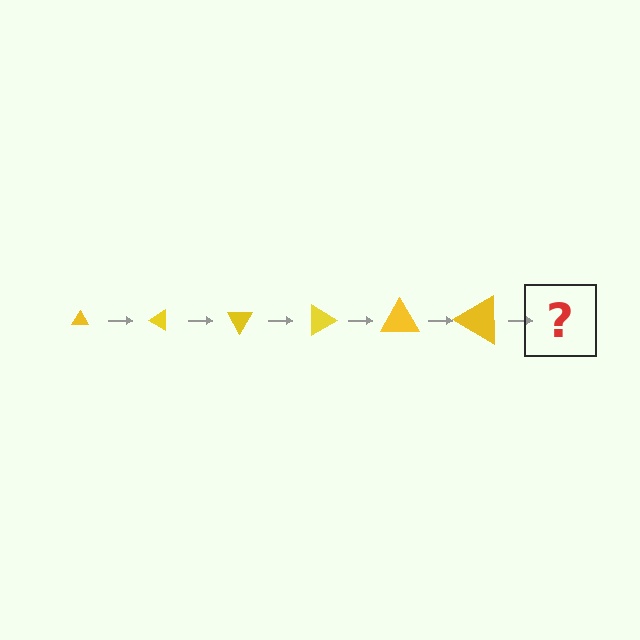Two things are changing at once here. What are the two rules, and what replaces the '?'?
The two rules are that the triangle grows larger each step and it rotates 30 degrees each step. The '?' should be a triangle, larger than the previous one and rotated 180 degrees from the start.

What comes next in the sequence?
The next element should be a triangle, larger than the previous one and rotated 180 degrees from the start.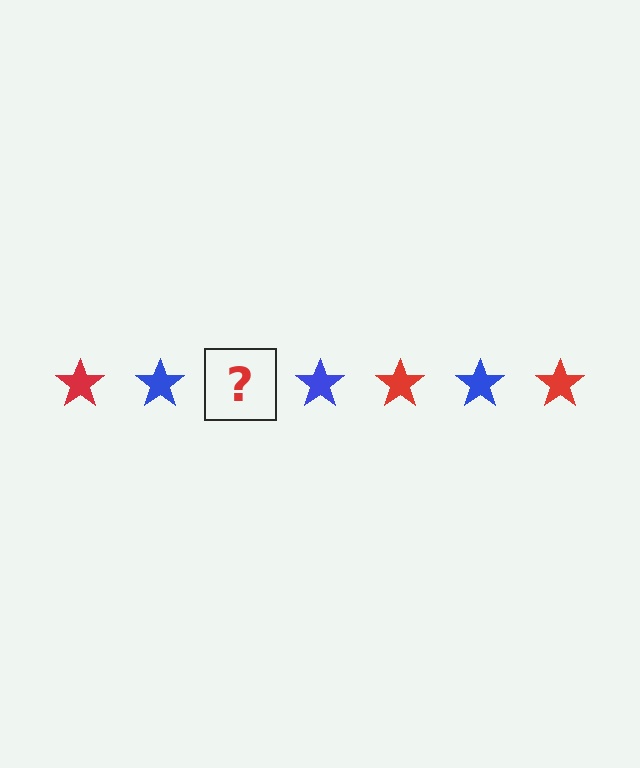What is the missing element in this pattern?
The missing element is a red star.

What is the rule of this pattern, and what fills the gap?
The rule is that the pattern cycles through red, blue stars. The gap should be filled with a red star.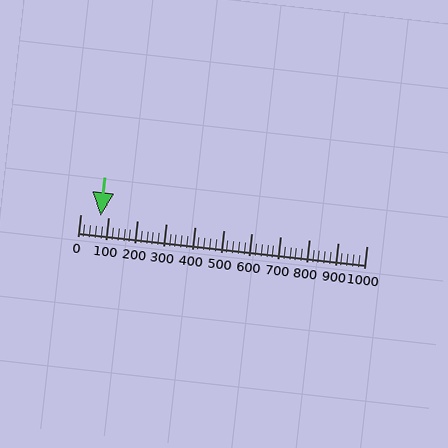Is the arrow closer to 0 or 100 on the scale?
The arrow is closer to 100.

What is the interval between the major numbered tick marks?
The major tick marks are spaced 100 units apart.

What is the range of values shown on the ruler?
The ruler shows values from 0 to 1000.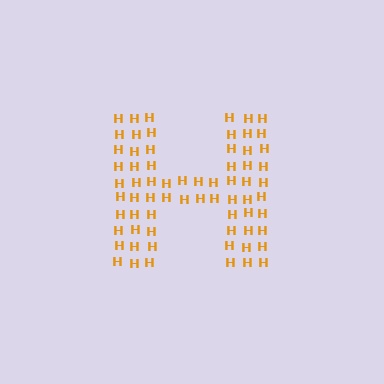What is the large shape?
The large shape is the letter H.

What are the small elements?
The small elements are letter H's.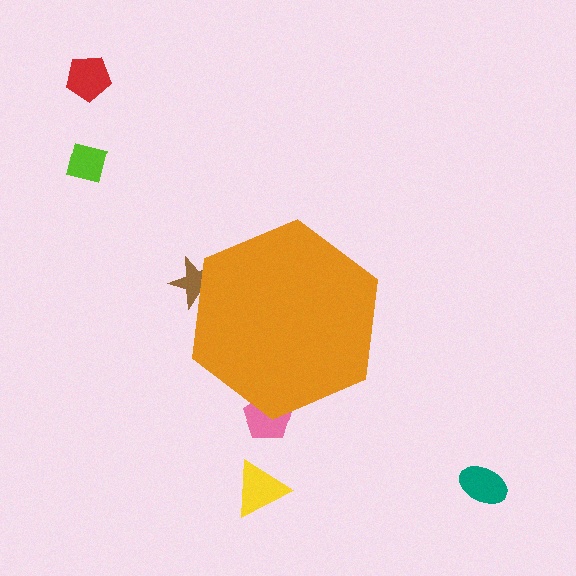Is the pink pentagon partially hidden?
Yes, the pink pentagon is partially hidden behind the orange hexagon.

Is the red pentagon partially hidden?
No, the red pentagon is fully visible.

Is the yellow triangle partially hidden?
No, the yellow triangle is fully visible.